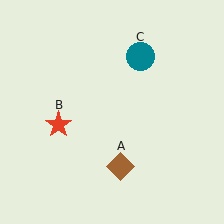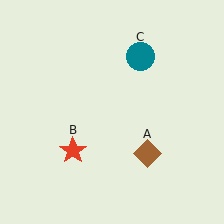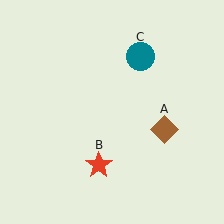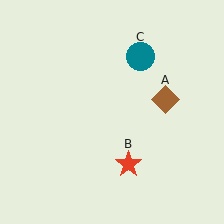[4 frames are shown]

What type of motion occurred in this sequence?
The brown diamond (object A), red star (object B) rotated counterclockwise around the center of the scene.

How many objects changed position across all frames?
2 objects changed position: brown diamond (object A), red star (object B).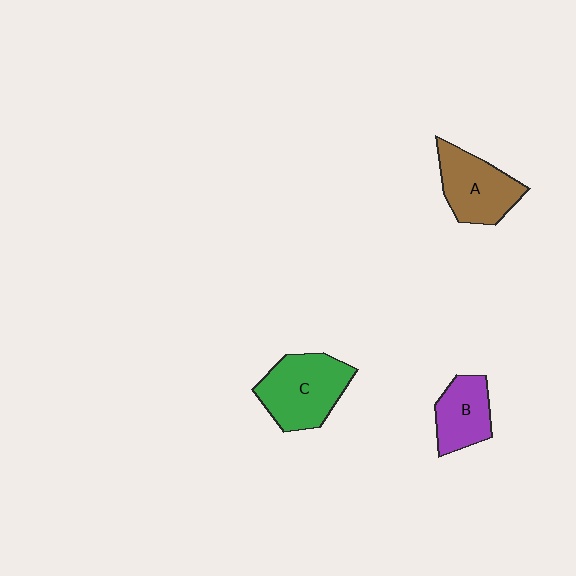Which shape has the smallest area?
Shape B (purple).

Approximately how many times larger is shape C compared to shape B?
Approximately 1.5 times.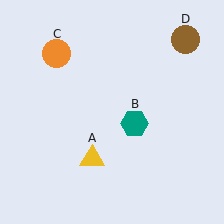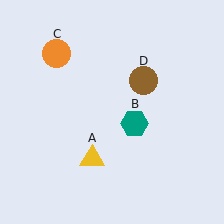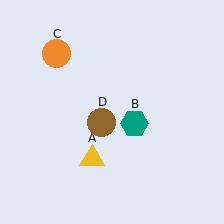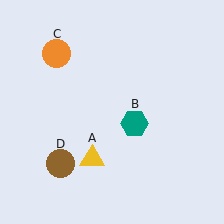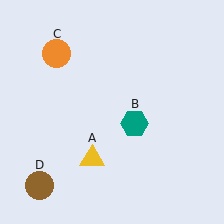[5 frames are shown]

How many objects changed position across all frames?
1 object changed position: brown circle (object D).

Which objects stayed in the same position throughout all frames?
Yellow triangle (object A) and teal hexagon (object B) and orange circle (object C) remained stationary.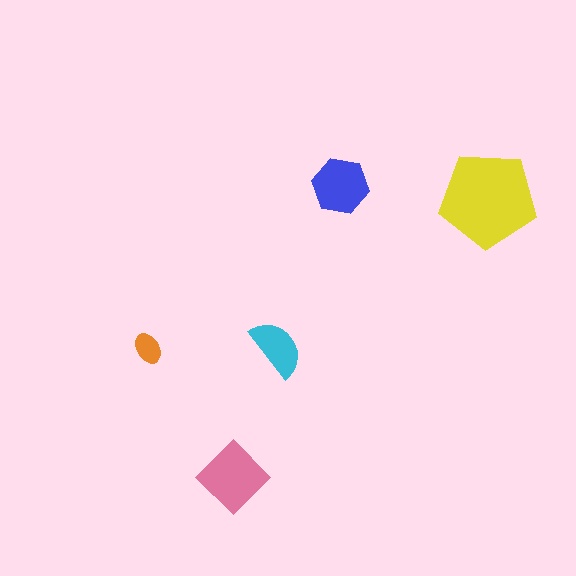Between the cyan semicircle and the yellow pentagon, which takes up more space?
The yellow pentagon.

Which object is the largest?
The yellow pentagon.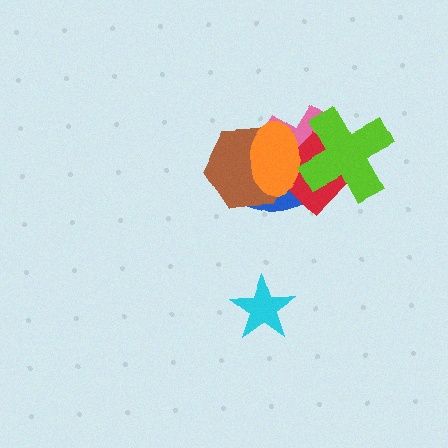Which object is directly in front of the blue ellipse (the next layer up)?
The pink cross is directly in front of the blue ellipse.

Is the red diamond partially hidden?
Yes, it is partially covered by another shape.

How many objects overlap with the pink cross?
5 objects overlap with the pink cross.